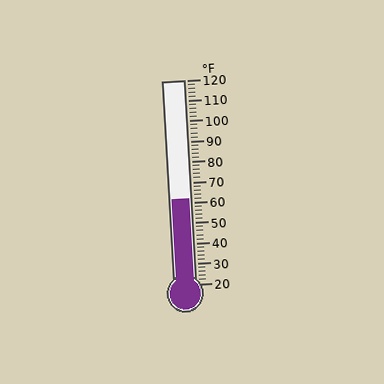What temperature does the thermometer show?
The thermometer shows approximately 62°F.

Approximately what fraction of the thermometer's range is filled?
The thermometer is filled to approximately 40% of its range.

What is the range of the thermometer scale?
The thermometer scale ranges from 20°F to 120°F.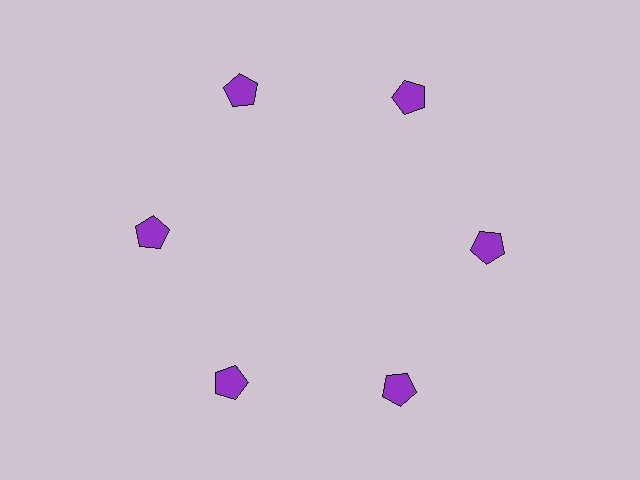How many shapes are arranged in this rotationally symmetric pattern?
There are 6 shapes, arranged in 6 groups of 1.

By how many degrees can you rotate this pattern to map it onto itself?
The pattern maps onto itself every 60 degrees of rotation.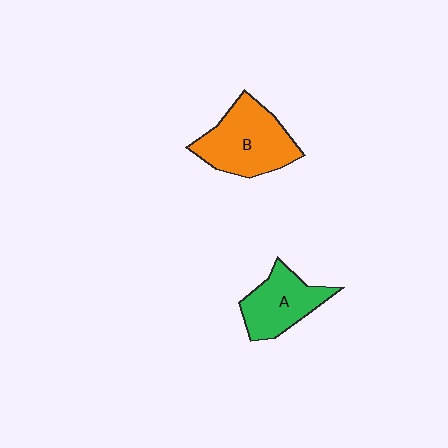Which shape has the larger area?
Shape B (orange).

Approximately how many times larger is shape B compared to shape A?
Approximately 1.3 times.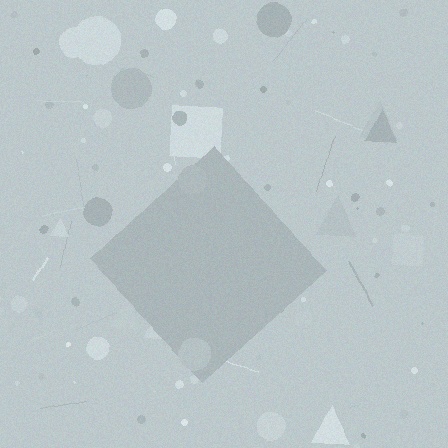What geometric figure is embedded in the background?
A diamond is embedded in the background.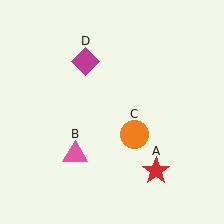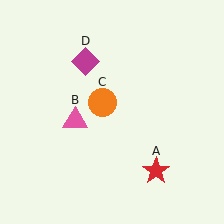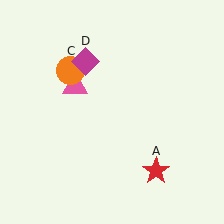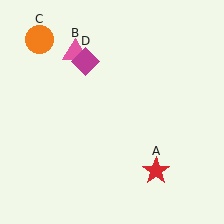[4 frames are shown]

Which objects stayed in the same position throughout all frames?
Red star (object A) and magenta diamond (object D) remained stationary.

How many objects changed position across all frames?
2 objects changed position: pink triangle (object B), orange circle (object C).